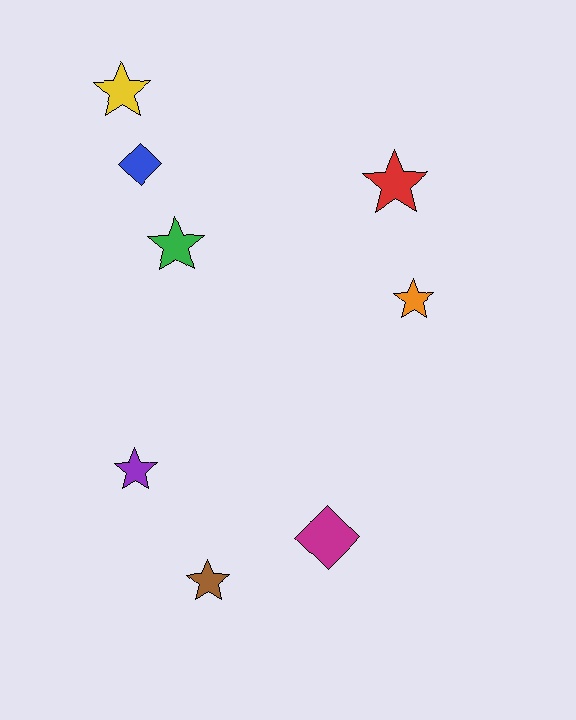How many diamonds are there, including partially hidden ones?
There are 2 diamonds.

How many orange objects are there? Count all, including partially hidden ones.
There is 1 orange object.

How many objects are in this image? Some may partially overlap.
There are 8 objects.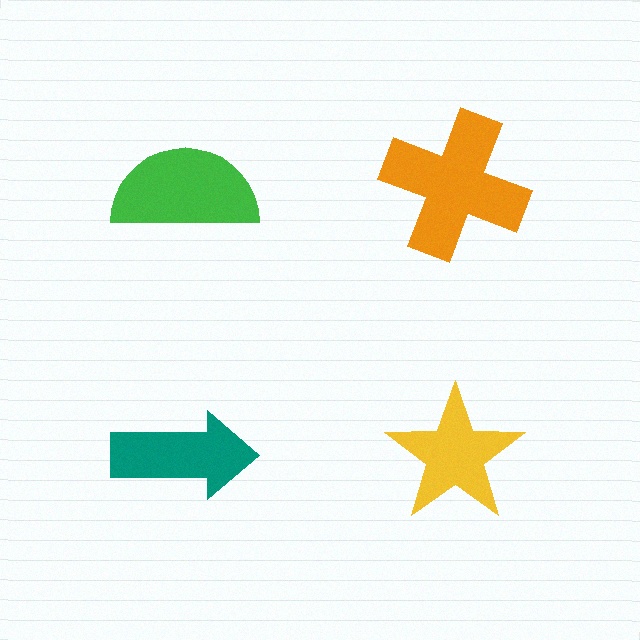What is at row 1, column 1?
A green semicircle.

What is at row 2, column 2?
A yellow star.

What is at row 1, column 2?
An orange cross.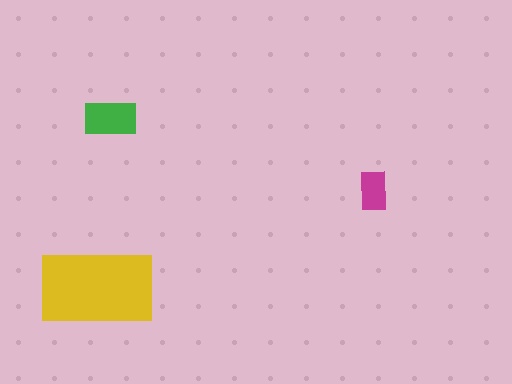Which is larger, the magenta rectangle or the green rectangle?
The green one.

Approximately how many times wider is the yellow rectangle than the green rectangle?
About 2 times wider.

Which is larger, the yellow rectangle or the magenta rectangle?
The yellow one.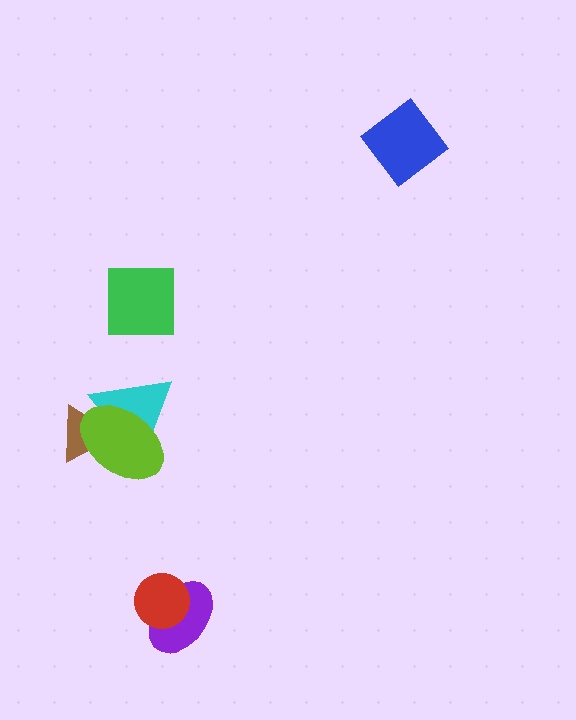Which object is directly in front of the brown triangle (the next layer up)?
The cyan triangle is directly in front of the brown triangle.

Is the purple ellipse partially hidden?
Yes, it is partially covered by another shape.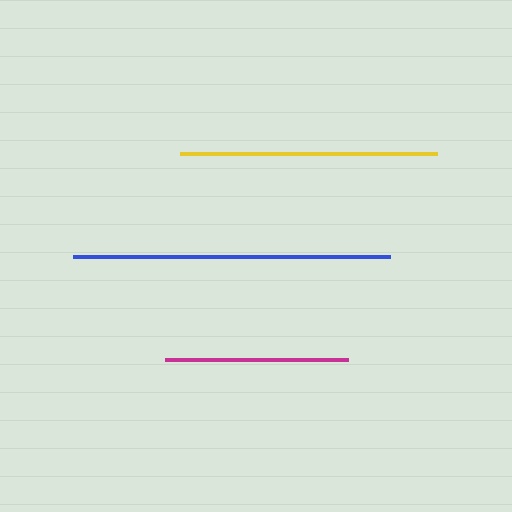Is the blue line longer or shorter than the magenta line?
The blue line is longer than the magenta line.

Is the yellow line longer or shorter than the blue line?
The blue line is longer than the yellow line.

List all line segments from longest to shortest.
From longest to shortest: blue, yellow, magenta.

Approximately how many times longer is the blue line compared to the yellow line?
The blue line is approximately 1.2 times the length of the yellow line.